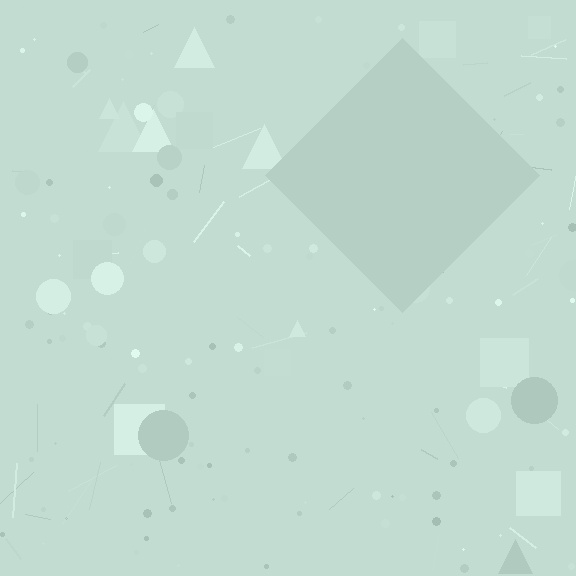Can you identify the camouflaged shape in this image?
The camouflaged shape is a diamond.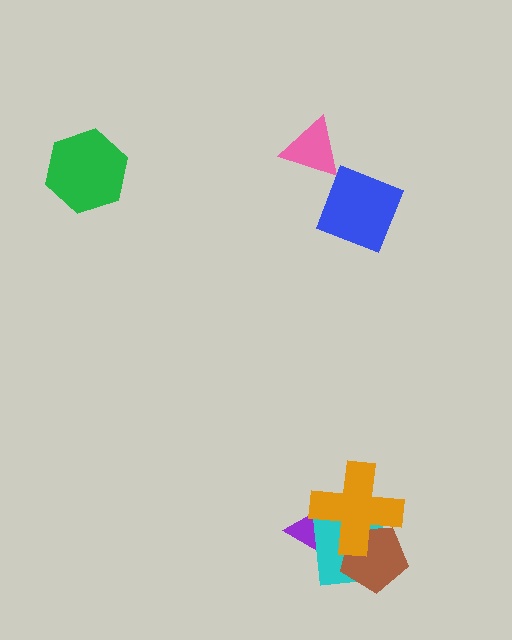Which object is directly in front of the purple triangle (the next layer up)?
The cyan square is directly in front of the purple triangle.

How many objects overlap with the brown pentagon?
2 objects overlap with the brown pentagon.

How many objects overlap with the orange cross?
3 objects overlap with the orange cross.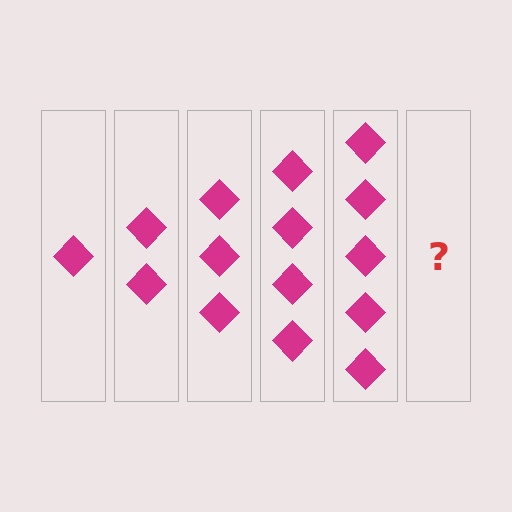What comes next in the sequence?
The next element should be 6 diamonds.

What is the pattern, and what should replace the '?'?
The pattern is that each step adds one more diamond. The '?' should be 6 diamonds.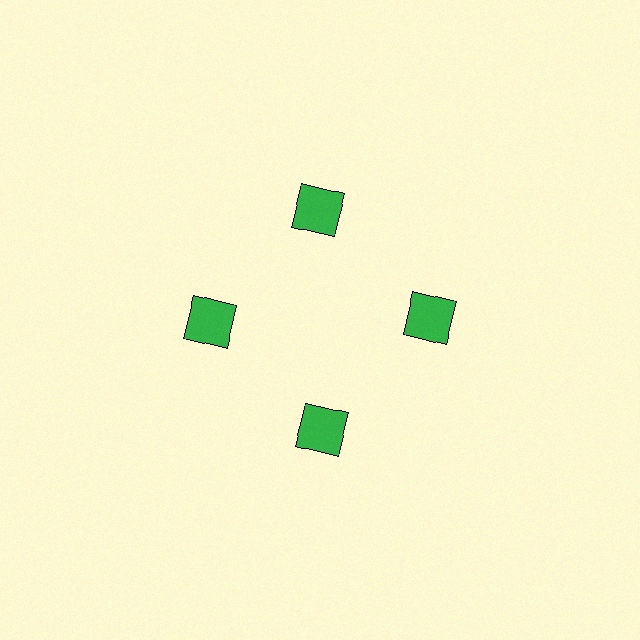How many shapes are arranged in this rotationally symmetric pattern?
There are 4 shapes, arranged in 4 groups of 1.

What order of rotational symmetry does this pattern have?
This pattern has 4-fold rotational symmetry.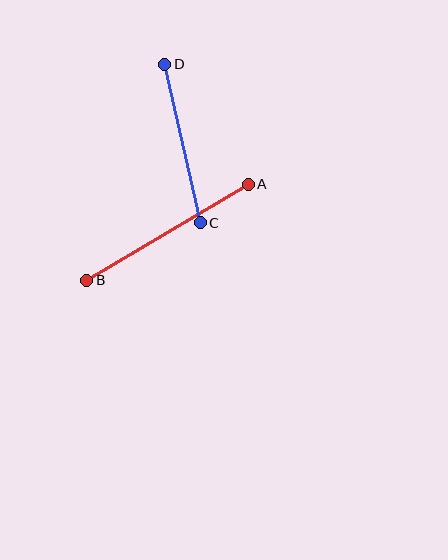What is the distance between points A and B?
The distance is approximately 188 pixels.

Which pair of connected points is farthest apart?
Points A and B are farthest apart.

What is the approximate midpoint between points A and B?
The midpoint is at approximately (167, 232) pixels.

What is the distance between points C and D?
The distance is approximately 162 pixels.